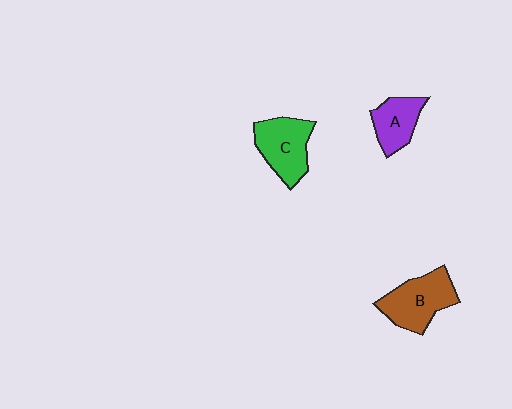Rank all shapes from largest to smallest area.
From largest to smallest: B (brown), C (green), A (purple).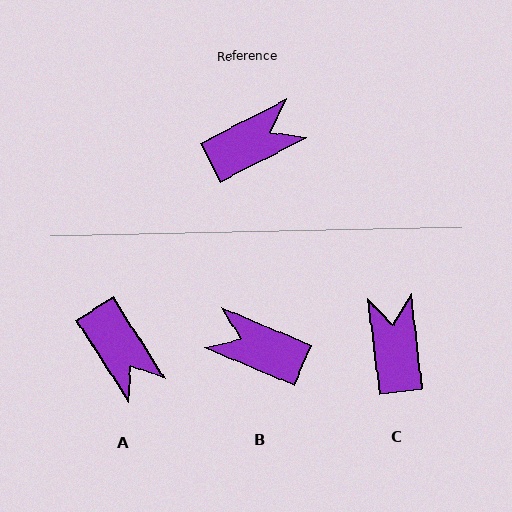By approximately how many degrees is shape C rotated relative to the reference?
Approximately 70 degrees counter-clockwise.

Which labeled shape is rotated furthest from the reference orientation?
B, about 130 degrees away.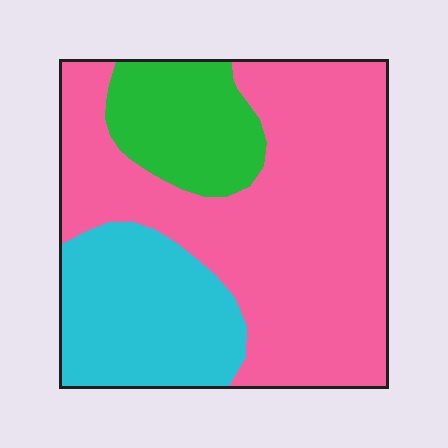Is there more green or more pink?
Pink.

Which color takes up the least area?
Green, at roughly 15%.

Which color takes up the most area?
Pink, at roughly 60%.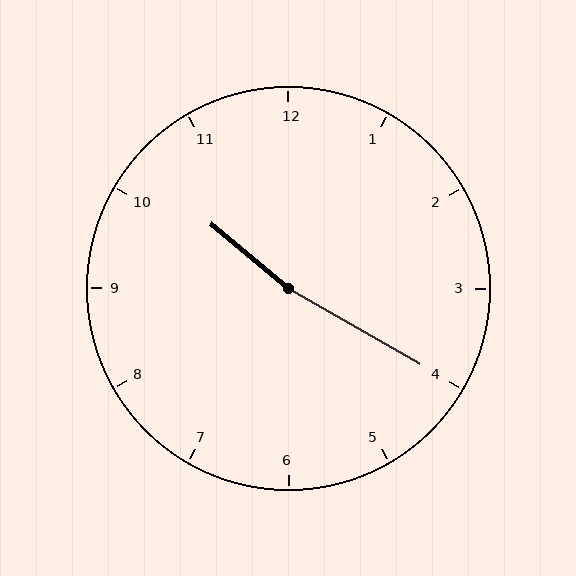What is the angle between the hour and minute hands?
Approximately 170 degrees.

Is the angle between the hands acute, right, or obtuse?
It is obtuse.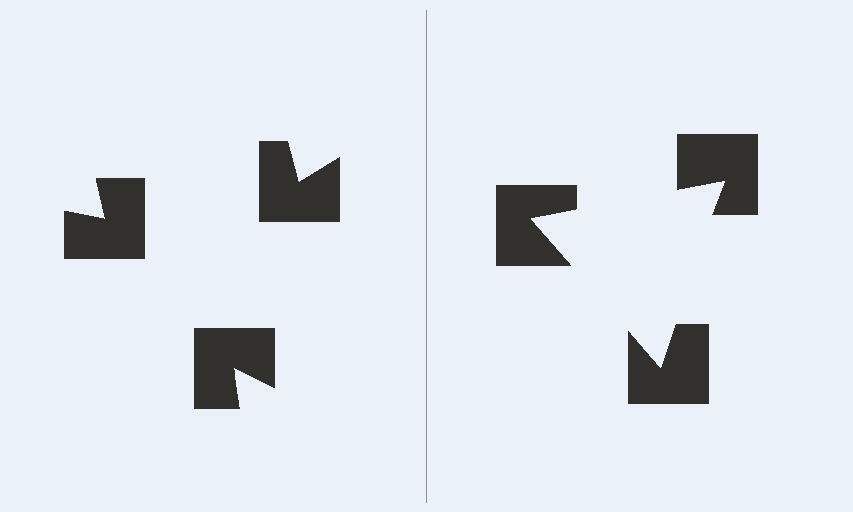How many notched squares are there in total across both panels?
6 — 3 on each side.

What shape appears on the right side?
An illusory triangle.